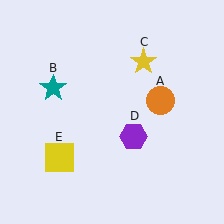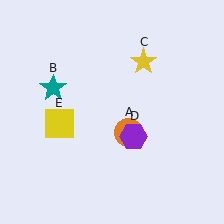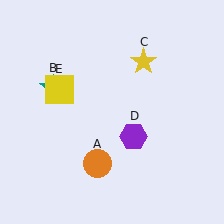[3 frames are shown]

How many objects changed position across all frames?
2 objects changed position: orange circle (object A), yellow square (object E).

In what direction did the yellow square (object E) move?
The yellow square (object E) moved up.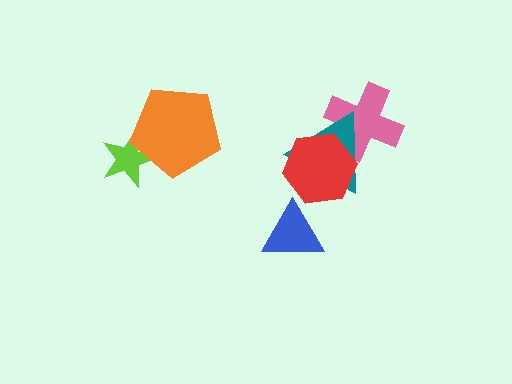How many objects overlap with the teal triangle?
2 objects overlap with the teal triangle.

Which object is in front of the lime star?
The orange pentagon is in front of the lime star.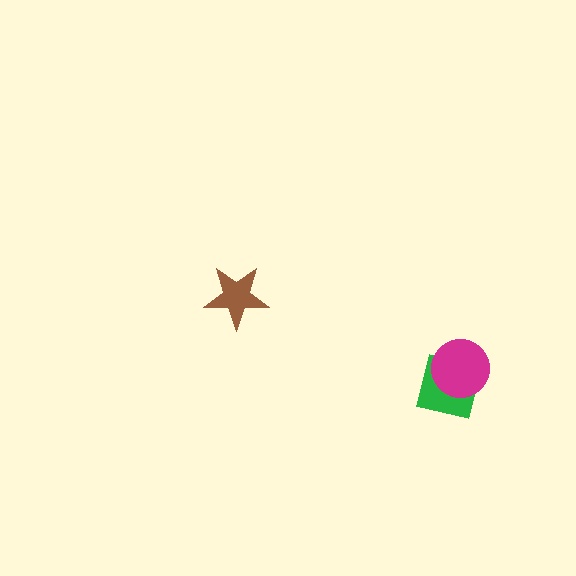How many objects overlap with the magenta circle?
1 object overlaps with the magenta circle.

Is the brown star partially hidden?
No, no other shape covers it.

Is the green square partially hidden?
Yes, it is partially covered by another shape.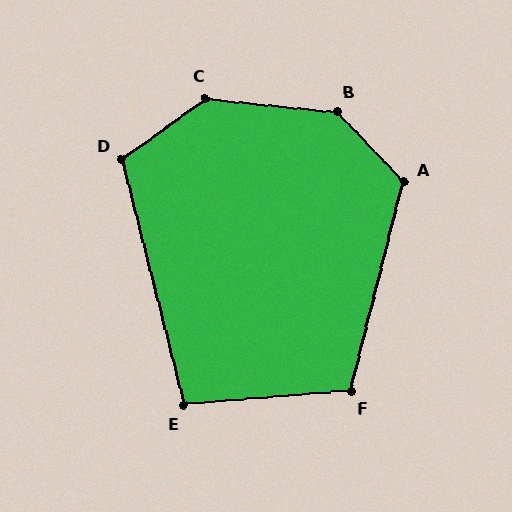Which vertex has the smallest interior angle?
E, at approximately 100 degrees.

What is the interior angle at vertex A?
Approximately 122 degrees (obtuse).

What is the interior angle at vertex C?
Approximately 138 degrees (obtuse).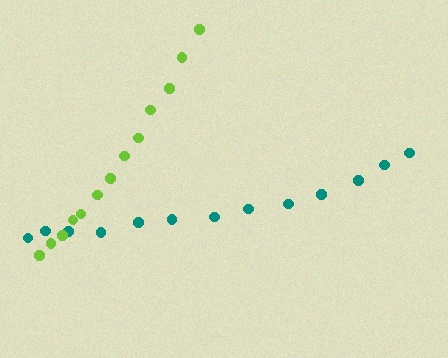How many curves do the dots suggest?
There are 2 distinct paths.